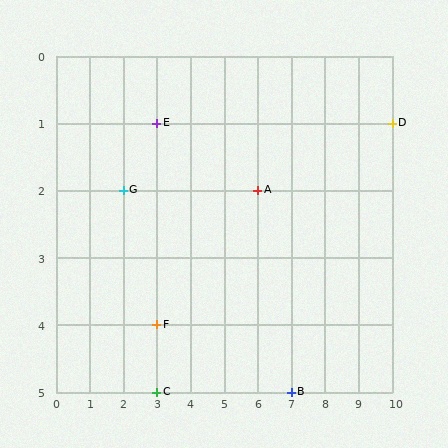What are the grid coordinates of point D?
Point D is at grid coordinates (10, 1).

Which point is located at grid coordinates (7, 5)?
Point B is at (7, 5).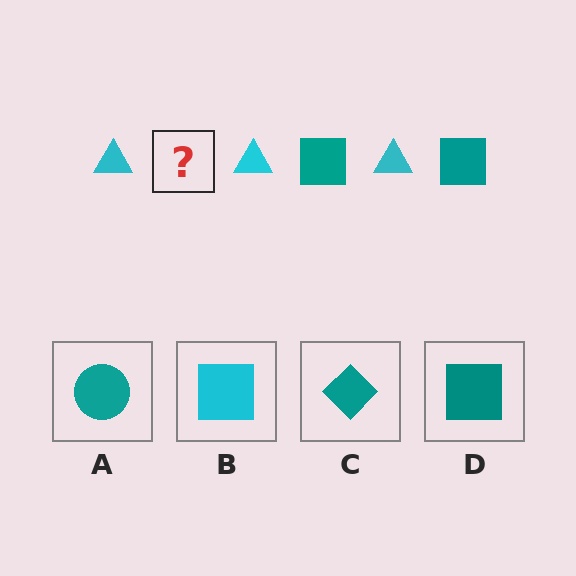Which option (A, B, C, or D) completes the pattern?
D.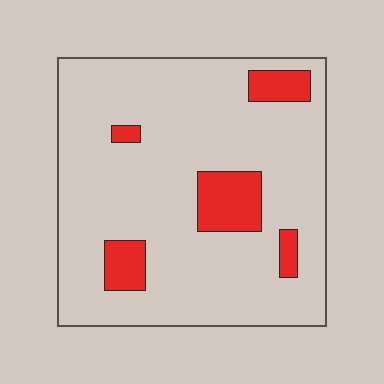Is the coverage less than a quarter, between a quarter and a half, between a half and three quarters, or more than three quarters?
Less than a quarter.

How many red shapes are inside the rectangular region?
5.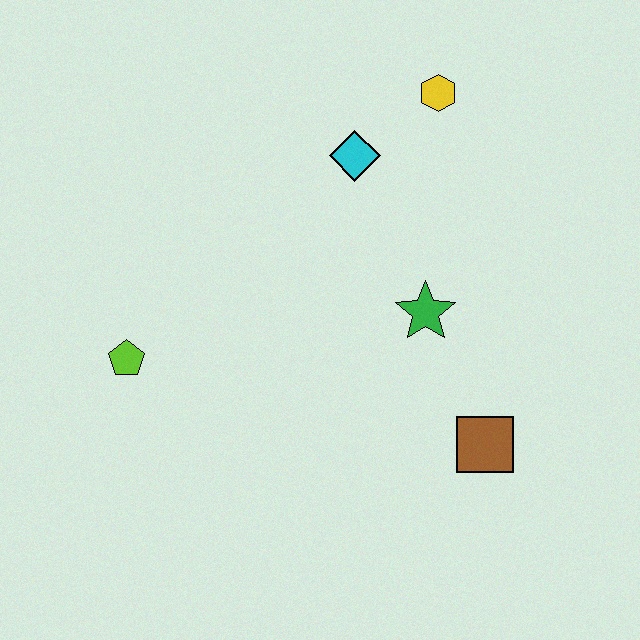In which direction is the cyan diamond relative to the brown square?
The cyan diamond is above the brown square.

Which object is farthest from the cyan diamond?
The brown square is farthest from the cyan diamond.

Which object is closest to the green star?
The brown square is closest to the green star.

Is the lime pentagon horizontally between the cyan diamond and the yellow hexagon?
No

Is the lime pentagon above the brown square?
Yes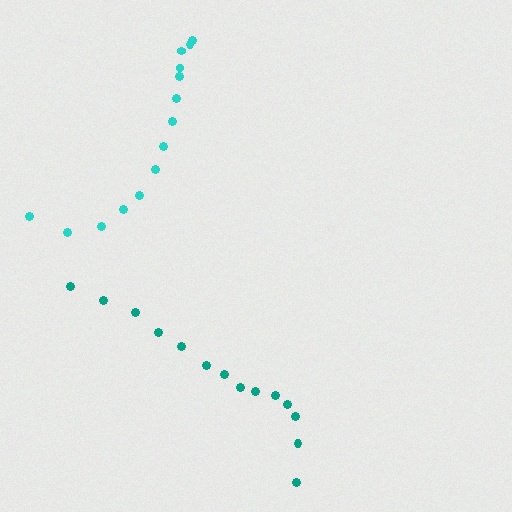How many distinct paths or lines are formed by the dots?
There are 2 distinct paths.